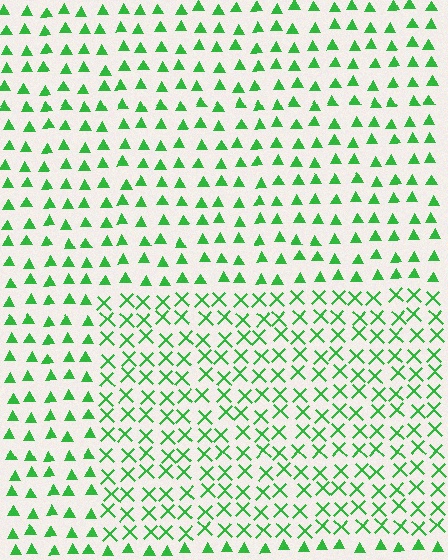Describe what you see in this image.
The image is filled with small green elements arranged in a uniform grid. A rectangle-shaped region contains X marks, while the surrounding area contains triangles. The boundary is defined purely by the change in element shape.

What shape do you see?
I see a rectangle.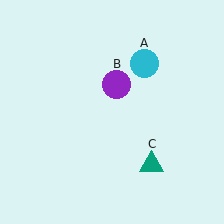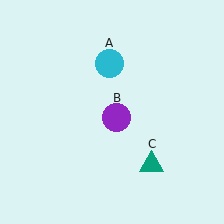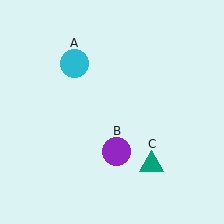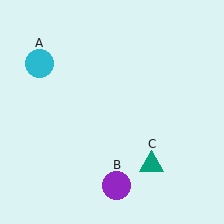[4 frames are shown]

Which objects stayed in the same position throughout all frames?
Teal triangle (object C) remained stationary.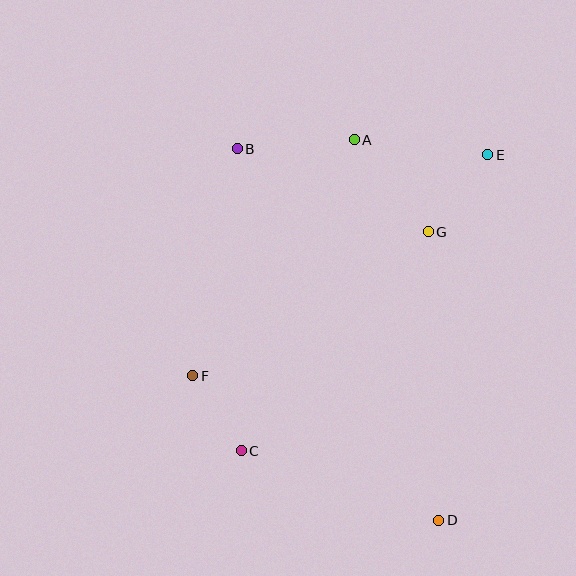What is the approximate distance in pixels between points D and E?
The distance between D and E is approximately 369 pixels.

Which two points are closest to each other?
Points C and F are closest to each other.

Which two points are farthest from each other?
Points B and D are farthest from each other.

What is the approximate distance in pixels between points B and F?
The distance between B and F is approximately 231 pixels.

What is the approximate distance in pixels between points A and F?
The distance between A and F is approximately 286 pixels.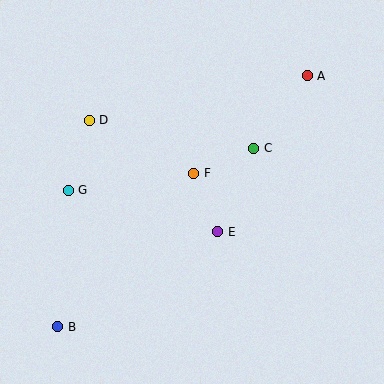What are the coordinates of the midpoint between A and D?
The midpoint between A and D is at (198, 98).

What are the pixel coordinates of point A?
Point A is at (307, 76).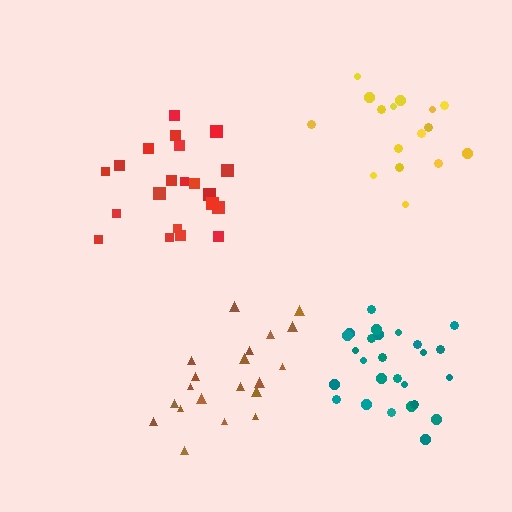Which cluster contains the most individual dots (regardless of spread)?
Teal (26).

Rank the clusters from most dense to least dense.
teal, red, brown, yellow.